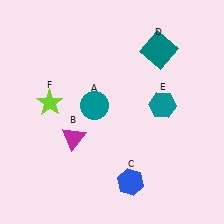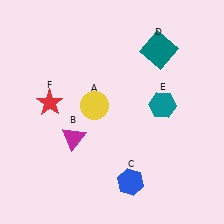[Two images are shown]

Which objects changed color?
A changed from teal to yellow. F changed from lime to red.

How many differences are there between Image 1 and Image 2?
There are 2 differences between the two images.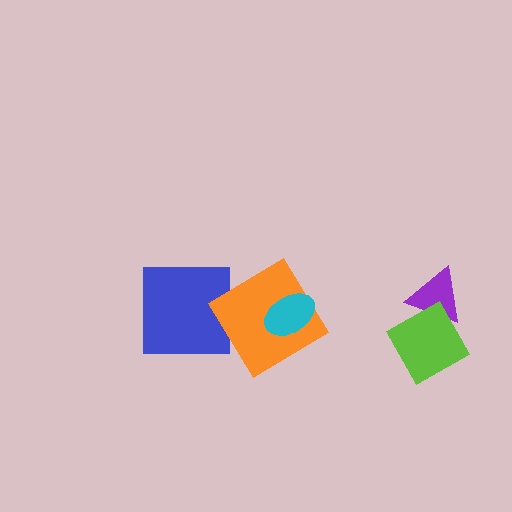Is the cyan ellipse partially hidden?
No, no other shape covers it.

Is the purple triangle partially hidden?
Yes, it is partially covered by another shape.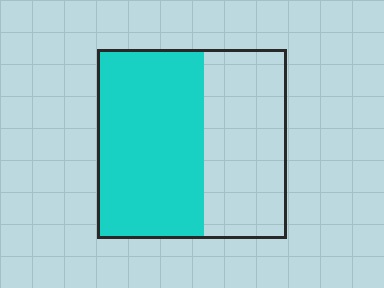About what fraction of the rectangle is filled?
About three fifths (3/5).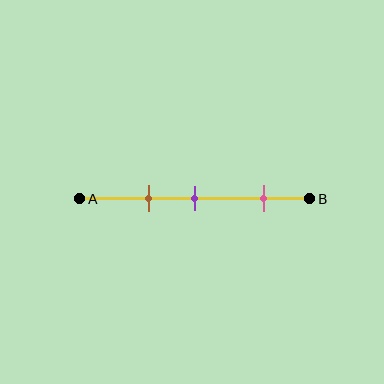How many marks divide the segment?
There are 3 marks dividing the segment.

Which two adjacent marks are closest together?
The brown and purple marks are the closest adjacent pair.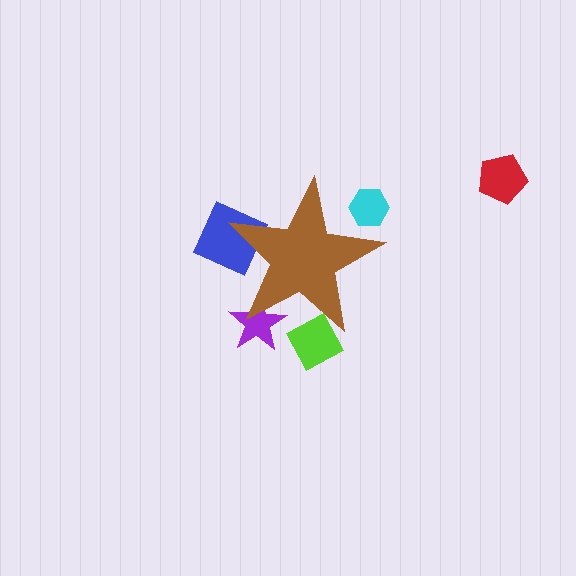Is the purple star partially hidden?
Yes, the purple star is partially hidden behind the brown star.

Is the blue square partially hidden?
Yes, the blue square is partially hidden behind the brown star.